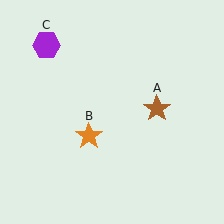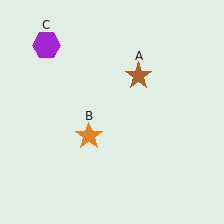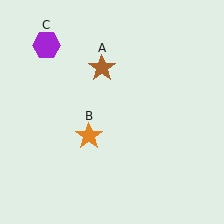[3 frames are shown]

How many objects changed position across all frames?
1 object changed position: brown star (object A).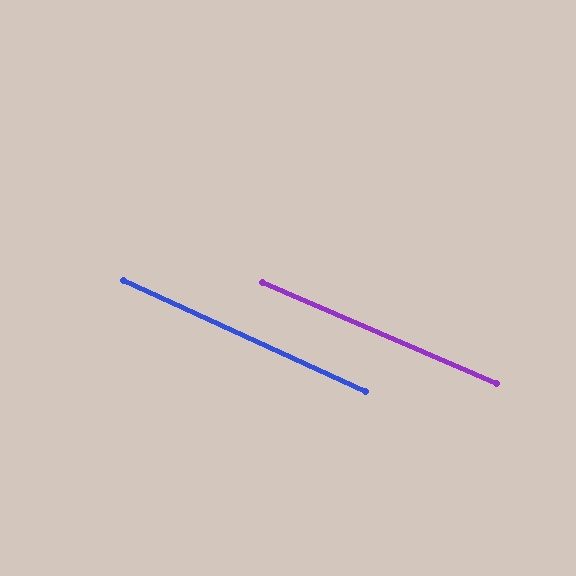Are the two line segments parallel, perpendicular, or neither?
Parallel — their directions differ by only 1.2°.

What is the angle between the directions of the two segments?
Approximately 1 degree.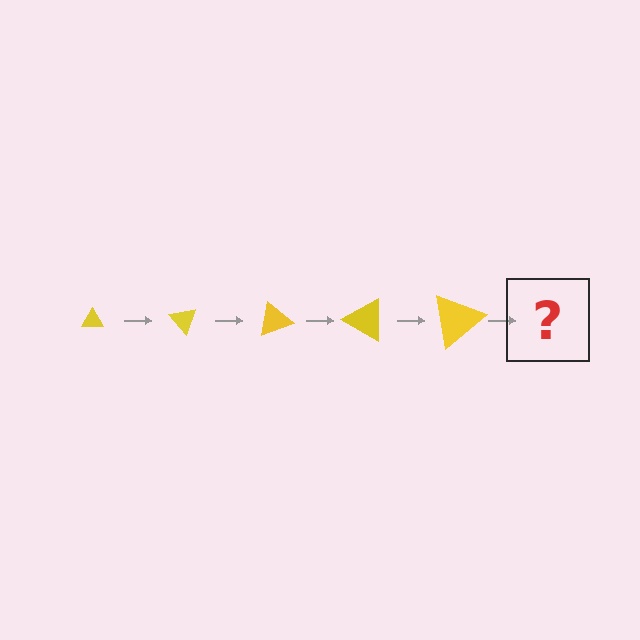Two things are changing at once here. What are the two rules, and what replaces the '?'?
The two rules are that the triangle grows larger each step and it rotates 50 degrees each step. The '?' should be a triangle, larger than the previous one and rotated 250 degrees from the start.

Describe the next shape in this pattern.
It should be a triangle, larger than the previous one and rotated 250 degrees from the start.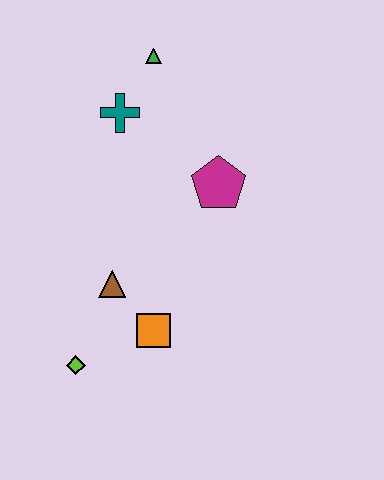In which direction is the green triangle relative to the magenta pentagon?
The green triangle is above the magenta pentagon.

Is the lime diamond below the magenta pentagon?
Yes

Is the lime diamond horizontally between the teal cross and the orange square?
No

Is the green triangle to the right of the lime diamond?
Yes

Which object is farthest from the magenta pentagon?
The lime diamond is farthest from the magenta pentagon.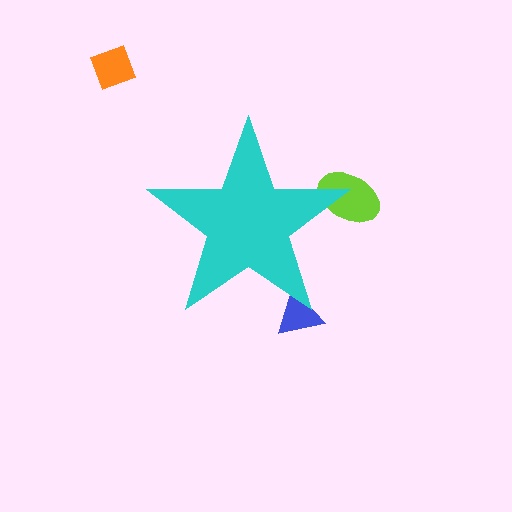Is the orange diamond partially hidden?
No, the orange diamond is fully visible.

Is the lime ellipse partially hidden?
Yes, the lime ellipse is partially hidden behind the cyan star.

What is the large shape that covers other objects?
A cyan star.